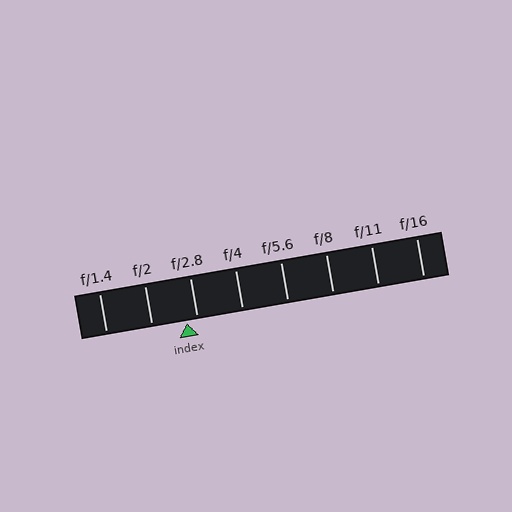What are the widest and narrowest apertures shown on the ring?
The widest aperture shown is f/1.4 and the narrowest is f/16.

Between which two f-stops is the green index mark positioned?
The index mark is between f/2 and f/2.8.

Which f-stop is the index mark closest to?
The index mark is closest to f/2.8.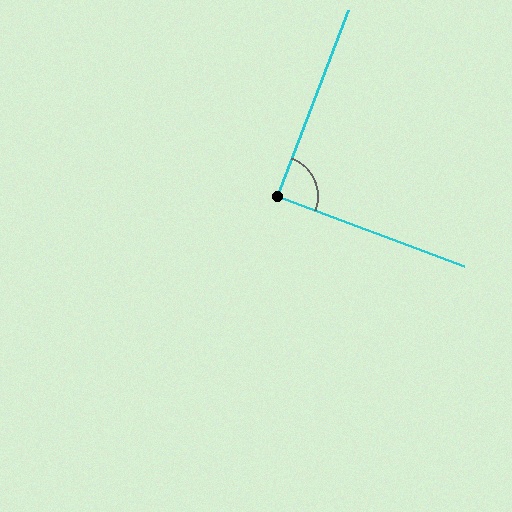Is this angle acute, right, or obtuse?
It is approximately a right angle.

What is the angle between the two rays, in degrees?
Approximately 90 degrees.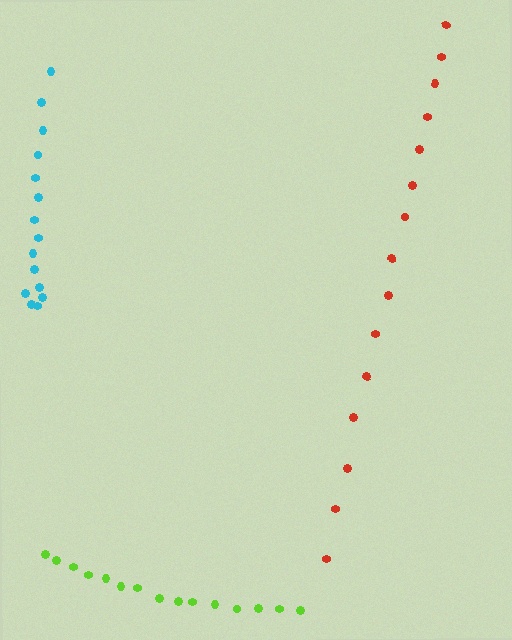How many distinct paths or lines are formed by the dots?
There are 3 distinct paths.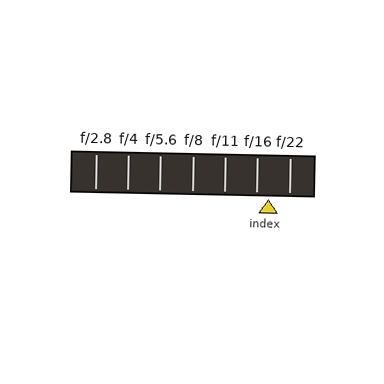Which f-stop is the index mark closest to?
The index mark is closest to f/16.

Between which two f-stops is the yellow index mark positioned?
The index mark is between f/16 and f/22.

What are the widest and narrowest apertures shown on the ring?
The widest aperture shown is f/2.8 and the narrowest is f/22.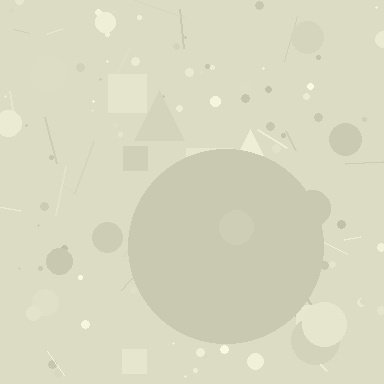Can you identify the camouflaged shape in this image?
The camouflaged shape is a circle.